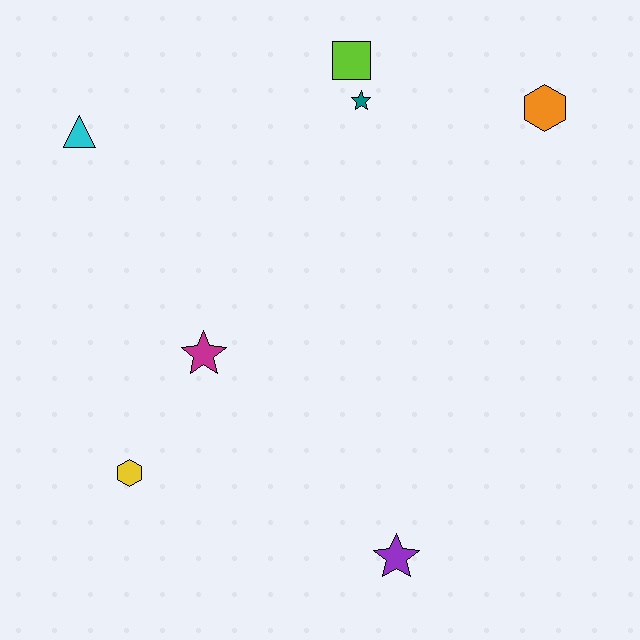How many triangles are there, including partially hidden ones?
There is 1 triangle.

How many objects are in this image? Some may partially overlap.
There are 7 objects.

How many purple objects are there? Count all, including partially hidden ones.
There is 1 purple object.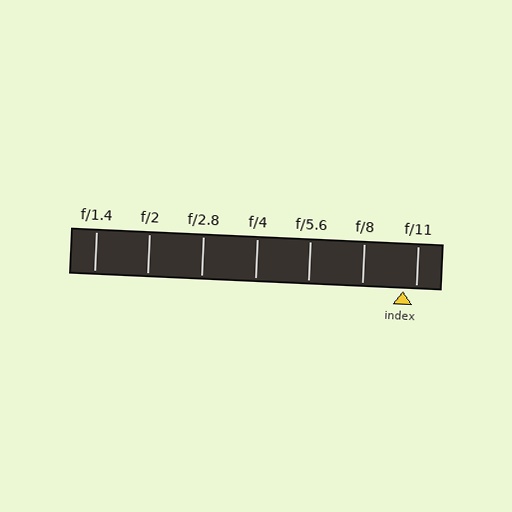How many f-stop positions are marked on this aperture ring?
There are 7 f-stop positions marked.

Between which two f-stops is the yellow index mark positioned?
The index mark is between f/8 and f/11.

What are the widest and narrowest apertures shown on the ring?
The widest aperture shown is f/1.4 and the narrowest is f/11.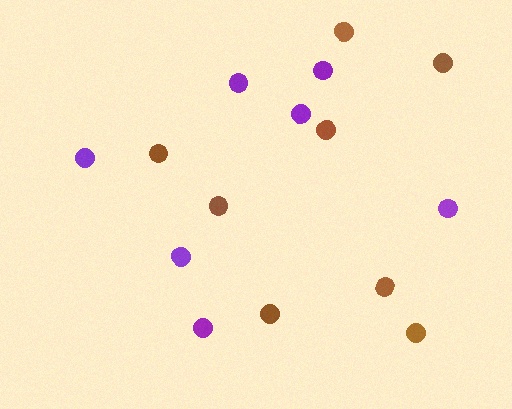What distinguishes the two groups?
There are 2 groups: one group of brown circles (8) and one group of purple circles (7).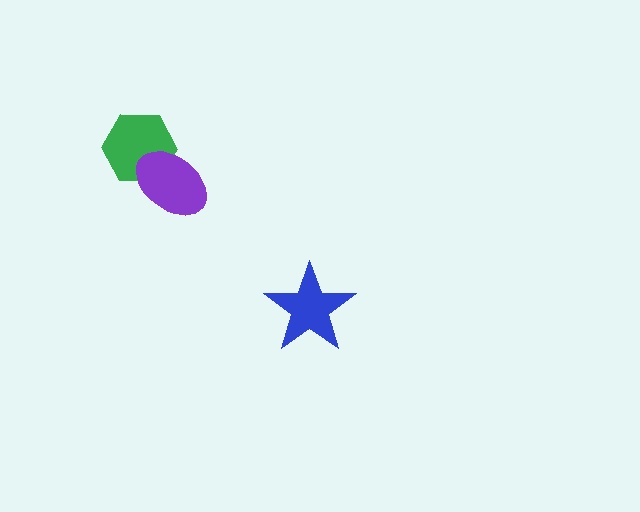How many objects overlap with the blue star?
0 objects overlap with the blue star.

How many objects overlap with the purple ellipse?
1 object overlaps with the purple ellipse.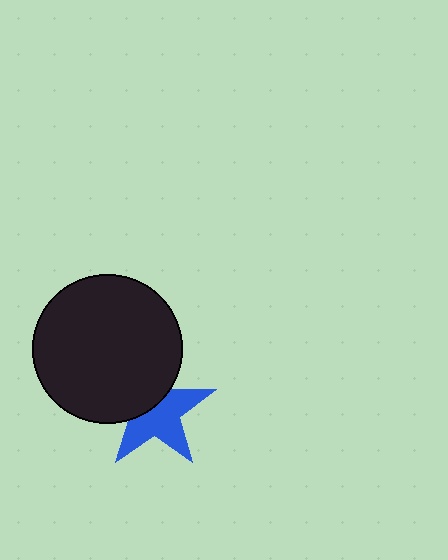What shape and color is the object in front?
The object in front is a black circle.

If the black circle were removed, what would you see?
You would see the complete blue star.